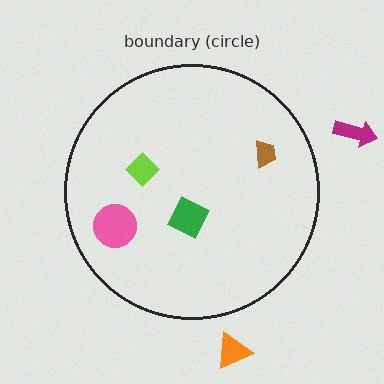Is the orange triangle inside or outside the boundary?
Outside.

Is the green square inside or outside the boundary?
Inside.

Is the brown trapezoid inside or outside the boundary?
Inside.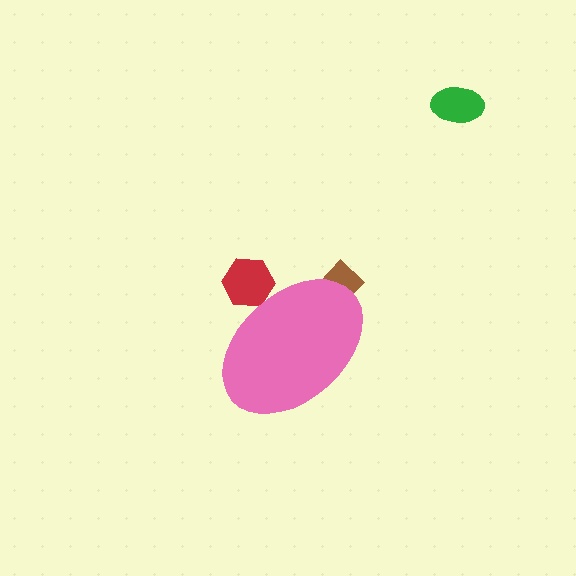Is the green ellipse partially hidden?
No, the green ellipse is fully visible.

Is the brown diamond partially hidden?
Yes, the brown diamond is partially hidden behind the pink ellipse.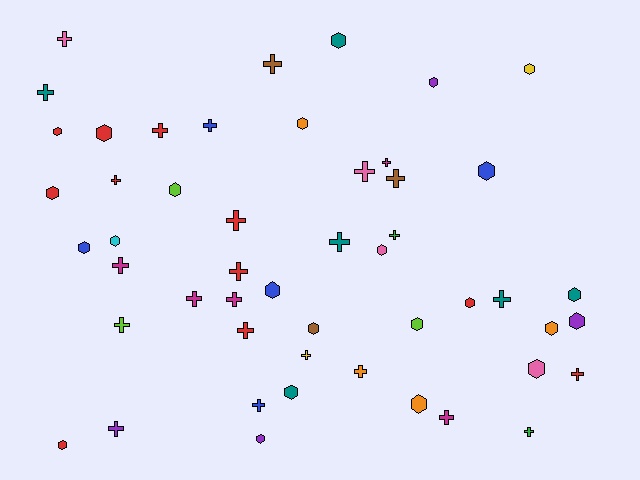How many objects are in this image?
There are 50 objects.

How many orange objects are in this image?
There are 4 orange objects.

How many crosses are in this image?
There are 26 crosses.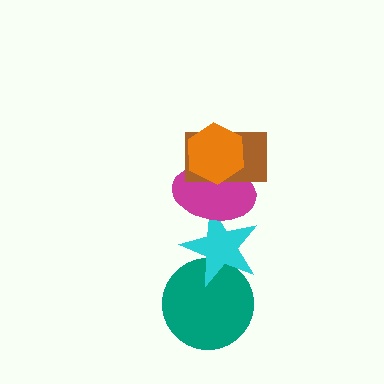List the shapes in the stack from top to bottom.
From top to bottom: the orange hexagon, the brown rectangle, the magenta ellipse, the cyan star, the teal circle.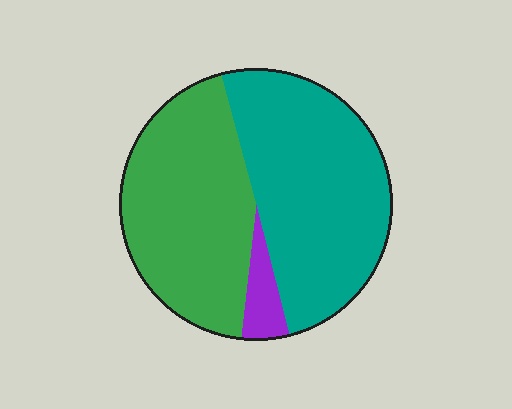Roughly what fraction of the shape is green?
Green takes up between a third and a half of the shape.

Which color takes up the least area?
Purple, at roughly 5%.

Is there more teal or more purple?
Teal.